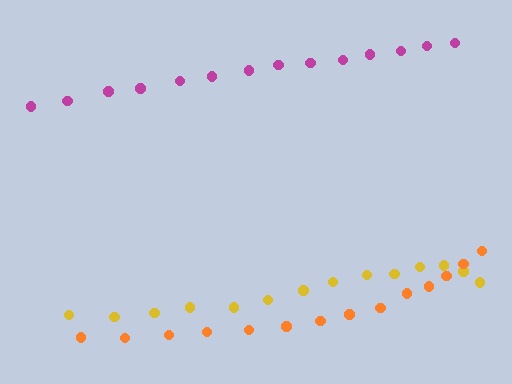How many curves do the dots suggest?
There are 3 distinct paths.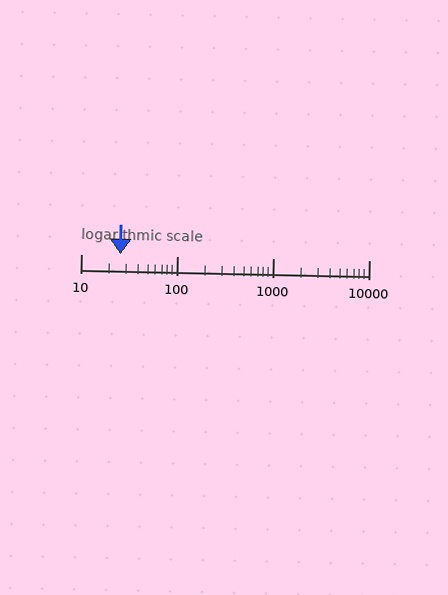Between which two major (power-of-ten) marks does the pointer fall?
The pointer is between 10 and 100.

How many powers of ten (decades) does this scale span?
The scale spans 3 decades, from 10 to 10000.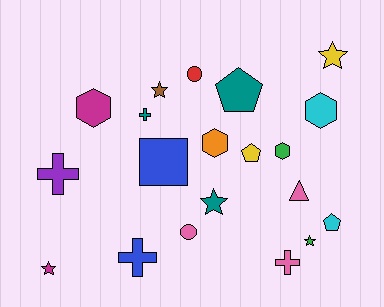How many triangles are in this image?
There is 1 triangle.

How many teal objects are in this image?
There are 3 teal objects.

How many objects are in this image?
There are 20 objects.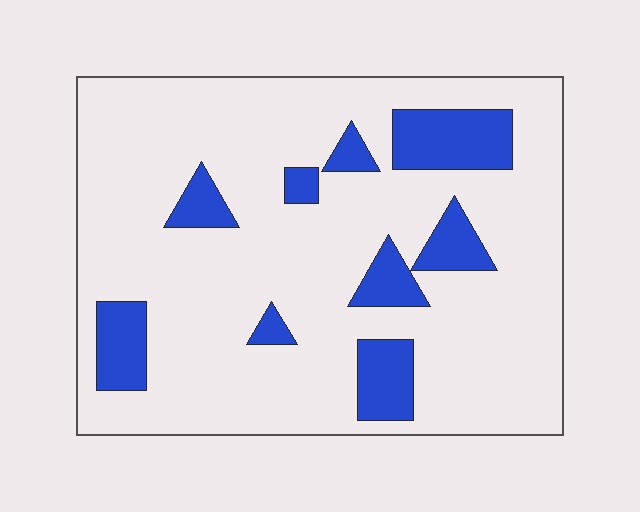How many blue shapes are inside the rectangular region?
9.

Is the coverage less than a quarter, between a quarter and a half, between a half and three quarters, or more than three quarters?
Less than a quarter.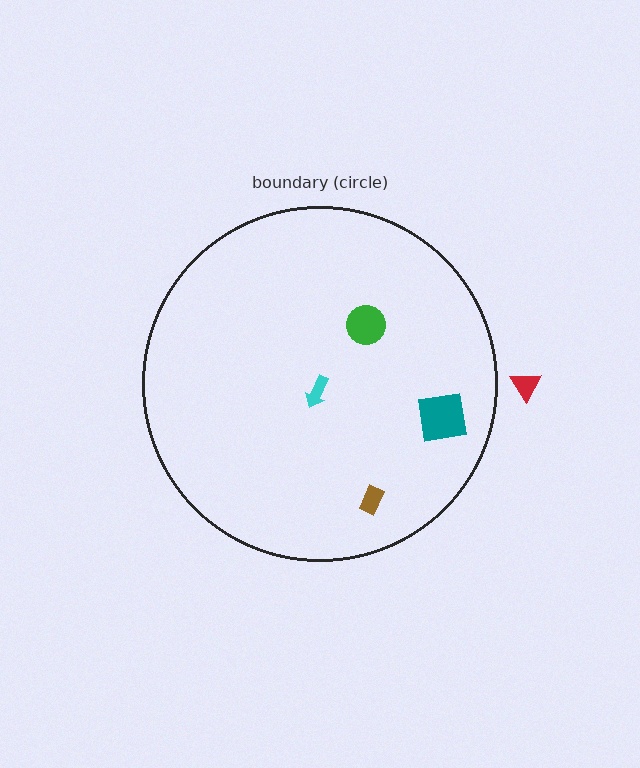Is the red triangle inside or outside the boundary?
Outside.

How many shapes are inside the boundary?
4 inside, 1 outside.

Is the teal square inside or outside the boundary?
Inside.